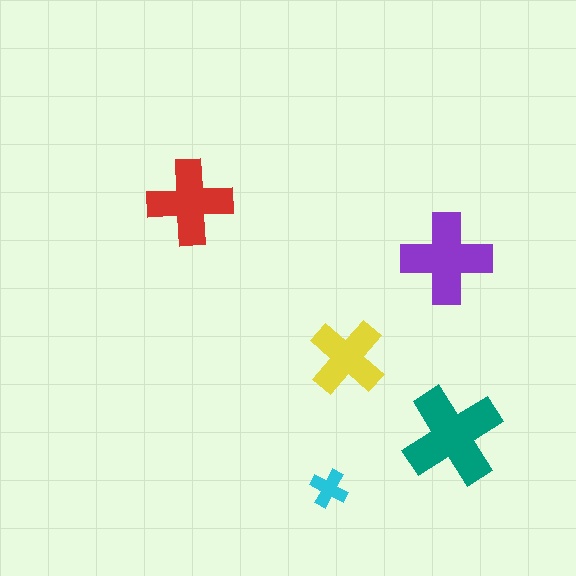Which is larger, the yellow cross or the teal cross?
The teal one.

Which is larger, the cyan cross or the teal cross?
The teal one.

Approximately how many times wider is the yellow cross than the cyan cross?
About 2 times wider.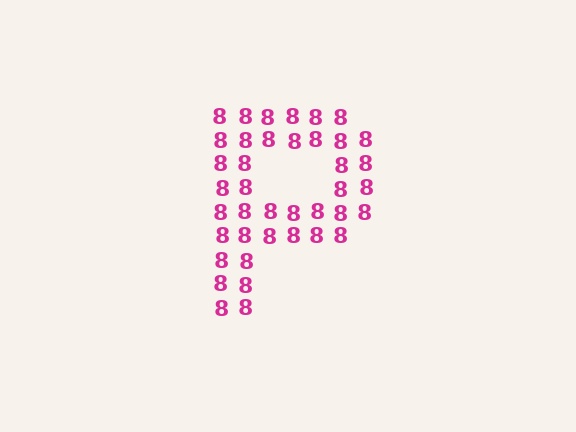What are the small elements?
The small elements are digit 8's.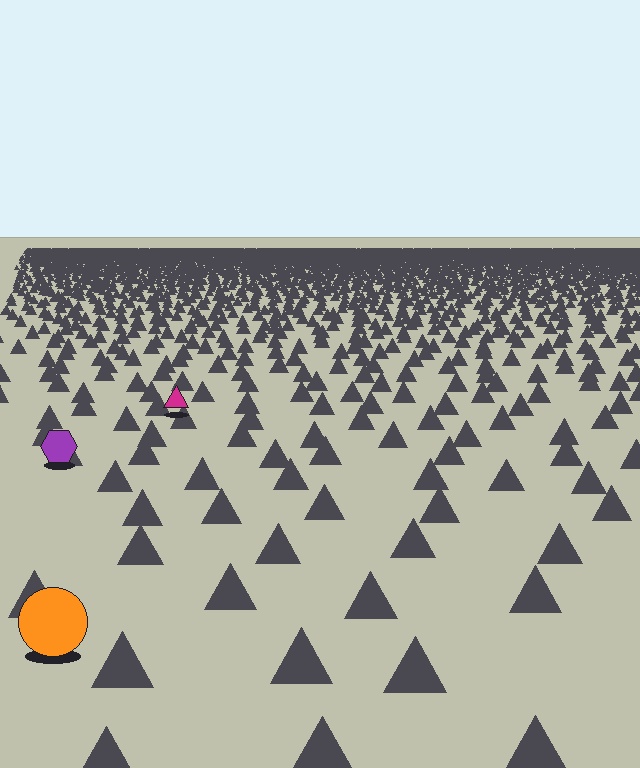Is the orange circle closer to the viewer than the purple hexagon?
Yes. The orange circle is closer — you can tell from the texture gradient: the ground texture is coarser near it.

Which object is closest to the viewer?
The orange circle is closest. The texture marks near it are larger and more spread out.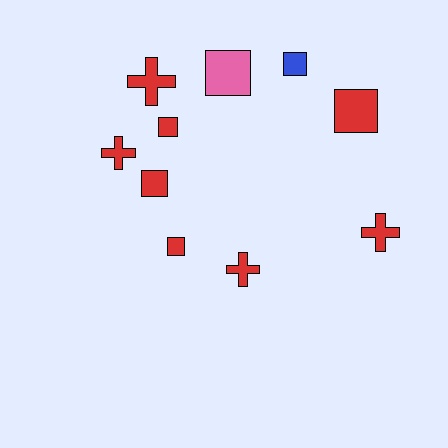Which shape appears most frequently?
Square, with 6 objects.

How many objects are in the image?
There are 10 objects.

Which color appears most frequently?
Red, with 8 objects.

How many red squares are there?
There are 4 red squares.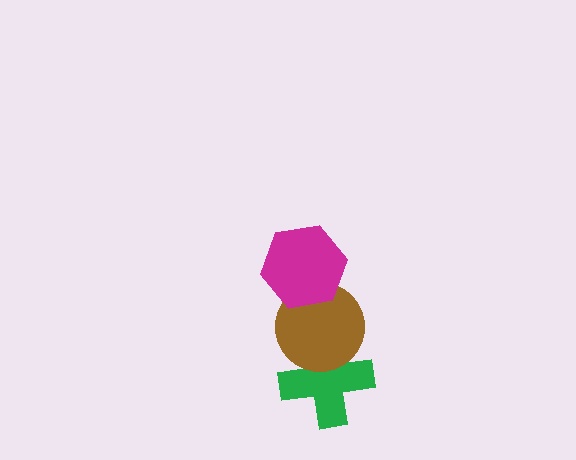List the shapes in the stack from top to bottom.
From top to bottom: the magenta hexagon, the brown circle, the green cross.